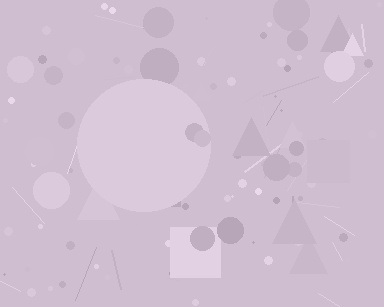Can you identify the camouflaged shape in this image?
The camouflaged shape is a circle.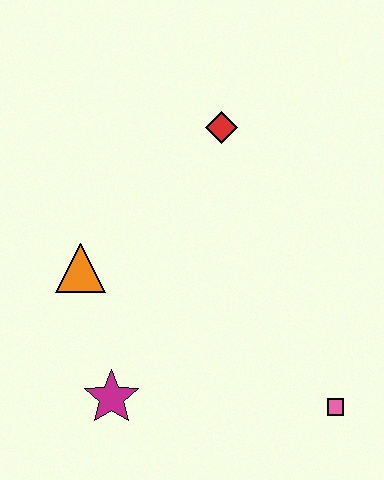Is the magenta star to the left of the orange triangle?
No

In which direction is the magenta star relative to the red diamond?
The magenta star is below the red diamond.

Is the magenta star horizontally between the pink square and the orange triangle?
Yes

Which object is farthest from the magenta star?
The red diamond is farthest from the magenta star.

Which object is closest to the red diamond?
The orange triangle is closest to the red diamond.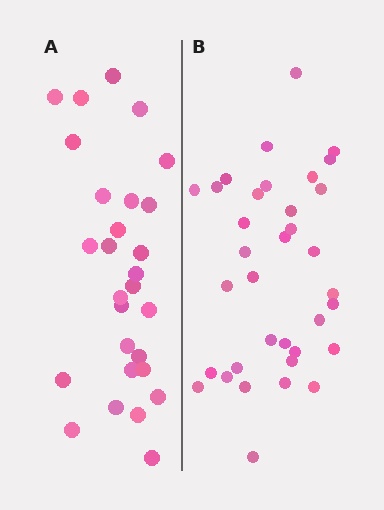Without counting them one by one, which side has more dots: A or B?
Region B (the right region) has more dots.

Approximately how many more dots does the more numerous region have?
Region B has roughly 8 or so more dots than region A.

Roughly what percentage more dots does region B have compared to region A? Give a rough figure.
About 25% more.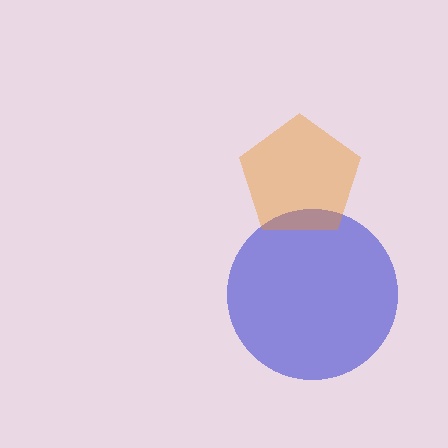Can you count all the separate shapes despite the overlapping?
Yes, there are 2 separate shapes.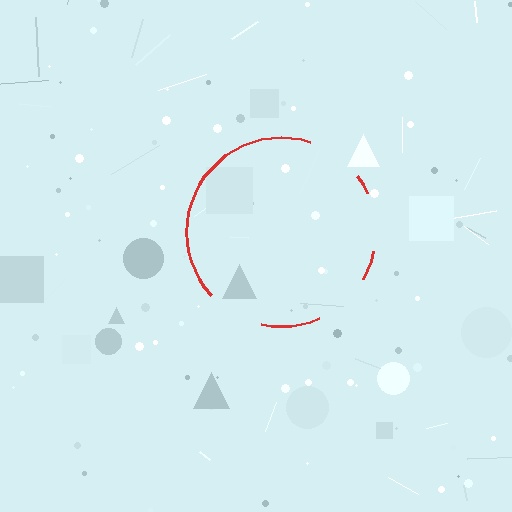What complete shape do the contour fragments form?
The contour fragments form a circle.